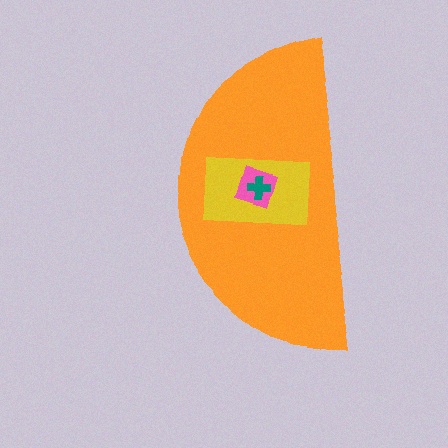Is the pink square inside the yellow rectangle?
Yes.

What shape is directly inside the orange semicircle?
The yellow rectangle.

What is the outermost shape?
The orange semicircle.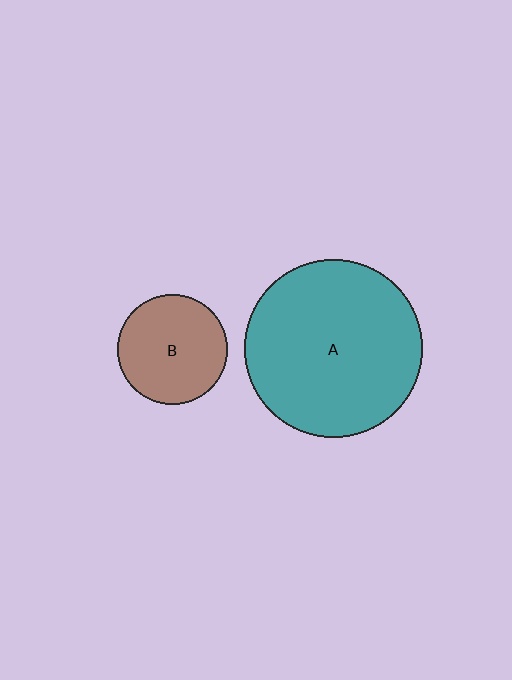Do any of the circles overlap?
No, none of the circles overlap.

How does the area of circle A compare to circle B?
Approximately 2.6 times.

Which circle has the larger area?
Circle A (teal).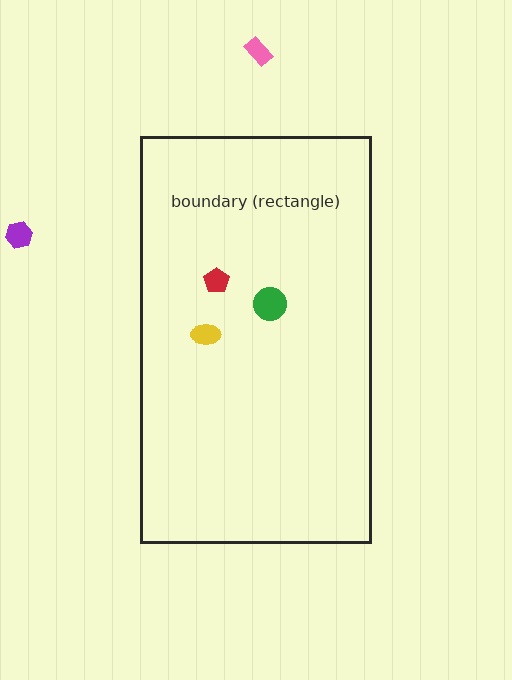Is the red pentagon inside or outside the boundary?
Inside.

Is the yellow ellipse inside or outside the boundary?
Inside.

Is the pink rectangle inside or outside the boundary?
Outside.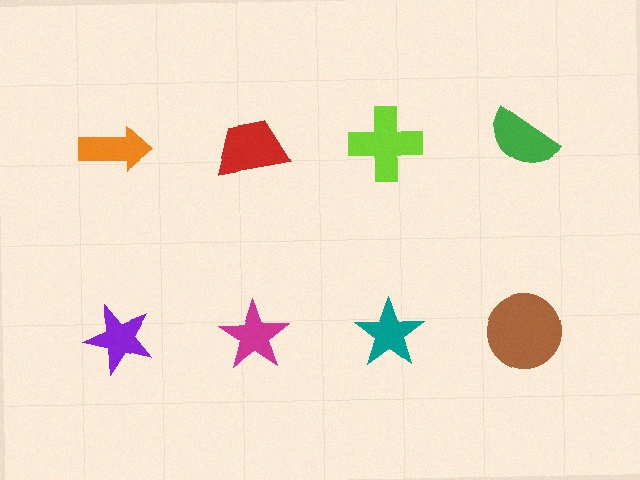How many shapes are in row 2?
4 shapes.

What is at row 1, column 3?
A lime cross.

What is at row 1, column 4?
A green semicircle.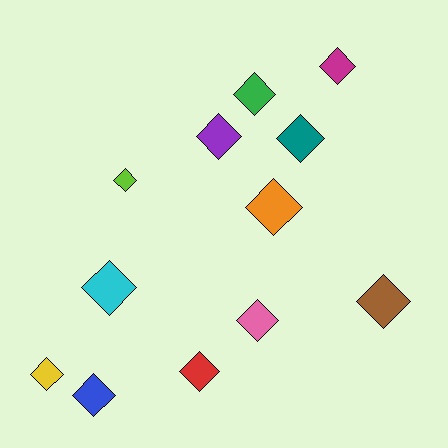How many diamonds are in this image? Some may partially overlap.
There are 12 diamonds.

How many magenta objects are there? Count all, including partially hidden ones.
There is 1 magenta object.